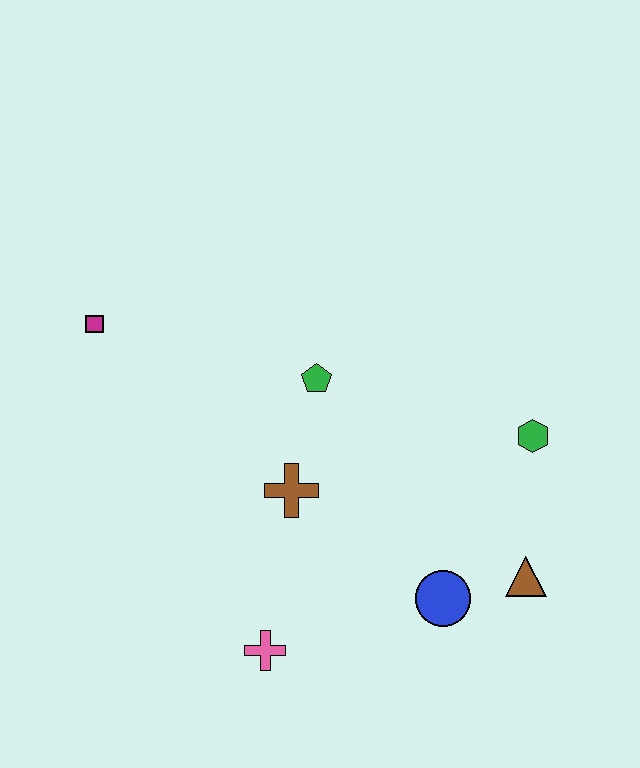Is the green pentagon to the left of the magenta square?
No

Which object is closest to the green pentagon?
The brown cross is closest to the green pentagon.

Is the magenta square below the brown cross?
No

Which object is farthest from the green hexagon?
The magenta square is farthest from the green hexagon.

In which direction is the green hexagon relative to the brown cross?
The green hexagon is to the right of the brown cross.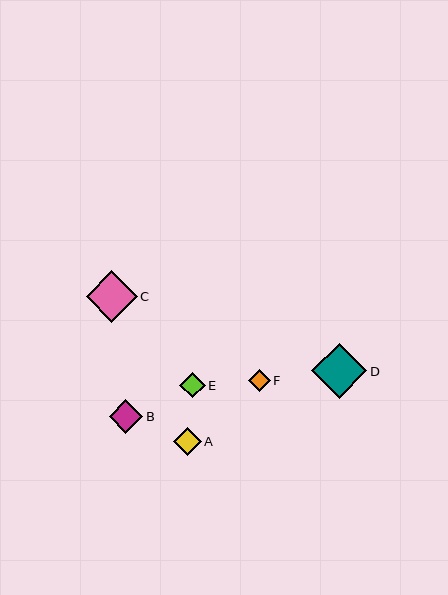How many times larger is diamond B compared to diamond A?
Diamond B is approximately 1.2 times the size of diamond A.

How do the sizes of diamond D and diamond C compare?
Diamond D and diamond C are approximately the same size.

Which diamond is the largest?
Diamond D is the largest with a size of approximately 55 pixels.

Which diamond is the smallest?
Diamond F is the smallest with a size of approximately 22 pixels.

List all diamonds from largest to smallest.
From largest to smallest: D, C, B, A, E, F.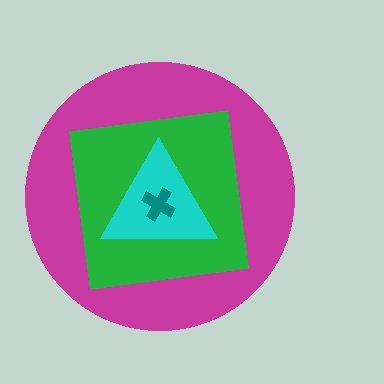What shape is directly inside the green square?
The cyan triangle.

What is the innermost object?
The teal cross.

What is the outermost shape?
The magenta circle.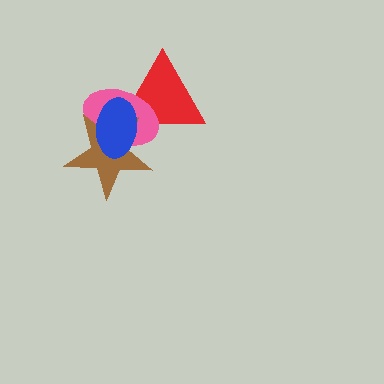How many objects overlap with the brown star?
3 objects overlap with the brown star.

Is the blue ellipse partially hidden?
No, no other shape covers it.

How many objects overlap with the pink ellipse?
3 objects overlap with the pink ellipse.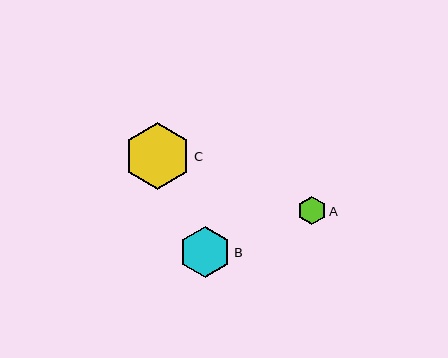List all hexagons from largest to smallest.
From largest to smallest: C, B, A.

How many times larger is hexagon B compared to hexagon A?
Hexagon B is approximately 1.8 times the size of hexagon A.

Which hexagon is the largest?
Hexagon C is the largest with a size of approximately 67 pixels.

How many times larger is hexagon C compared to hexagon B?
Hexagon C is approximately 1.3 times the size of hexagon B.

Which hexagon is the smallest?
Hexagon A is the smallest with a size of approximately 28 pixels.